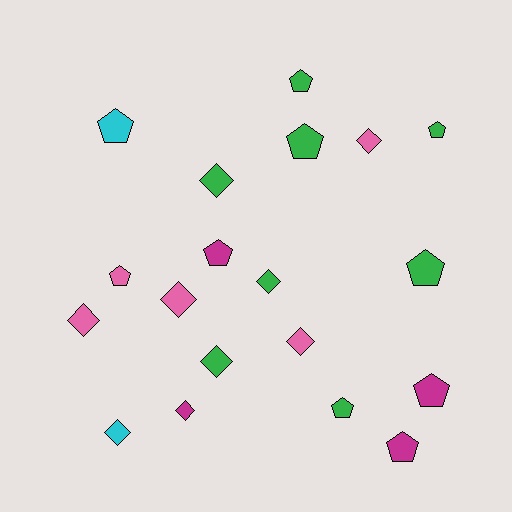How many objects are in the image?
There are 19 objects.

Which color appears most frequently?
Green, with 8 objects.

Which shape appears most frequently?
Pentagon, with 10 objects.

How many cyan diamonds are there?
There is 1 cyan diamond.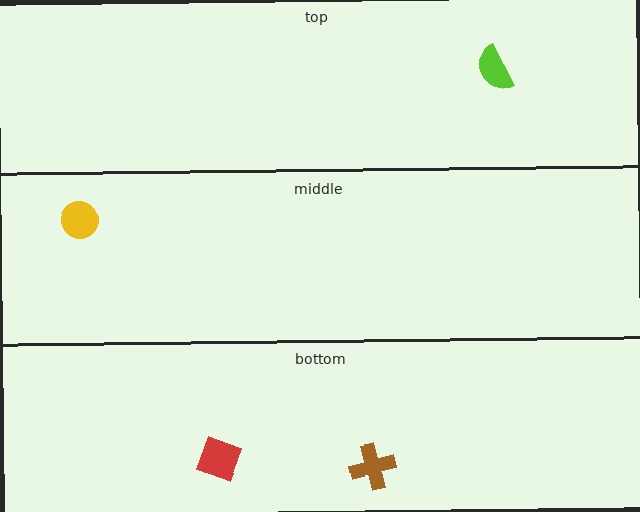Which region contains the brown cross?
The bottom region.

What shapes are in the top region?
The lime semicircle.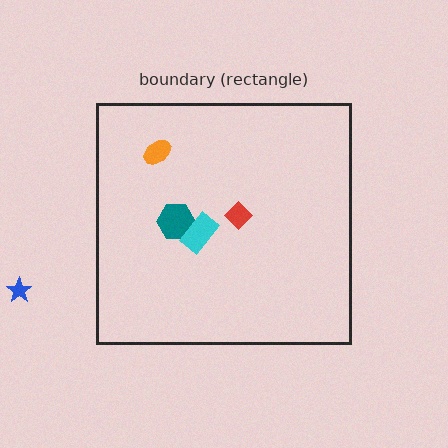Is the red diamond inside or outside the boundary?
Inside.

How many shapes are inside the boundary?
4 inside, 1 outside.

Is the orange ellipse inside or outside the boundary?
Inside.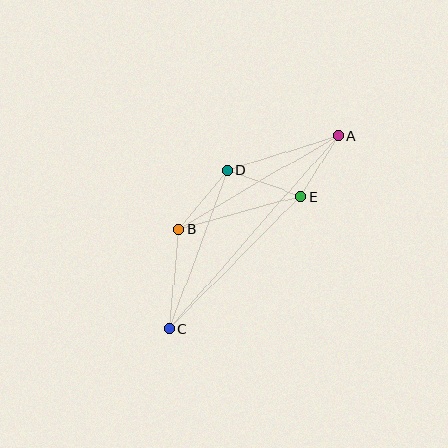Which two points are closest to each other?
Points A and E are closest to each other.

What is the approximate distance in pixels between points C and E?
The distance between C and E is approximately 186 pixels.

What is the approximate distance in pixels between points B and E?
The distance between B and E is approximately 127 pixels.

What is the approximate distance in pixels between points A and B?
The distance between A and B is approximately 185 pixels.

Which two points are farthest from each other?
Points A and C are farthest from each other.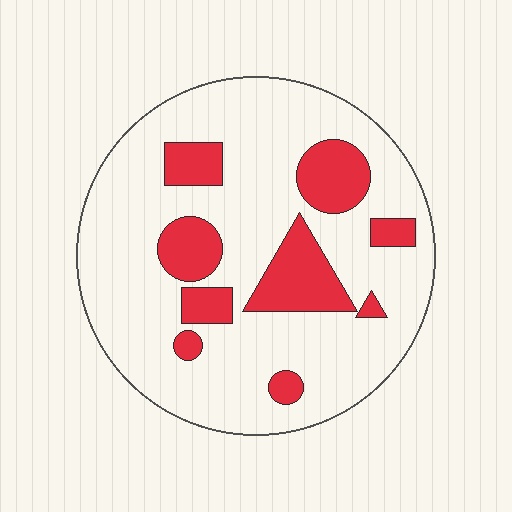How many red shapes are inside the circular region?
9.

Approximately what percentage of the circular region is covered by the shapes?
Approximately 20%.